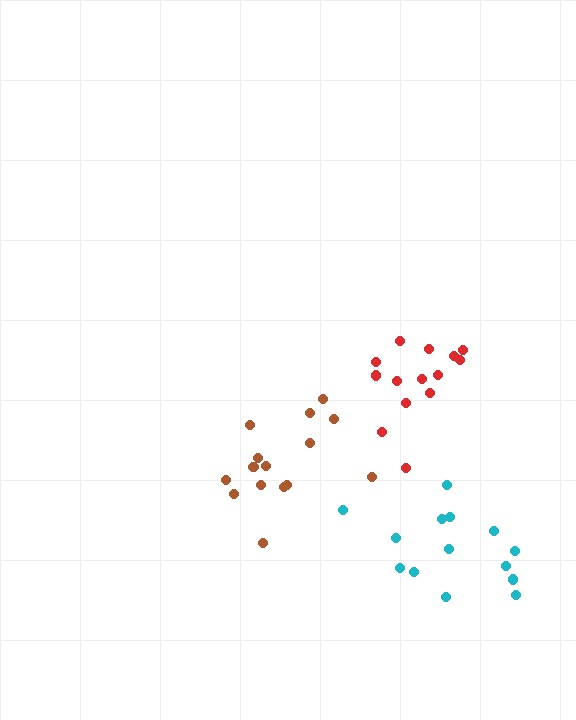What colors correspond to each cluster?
The clusters are colored: cyan, brown, red.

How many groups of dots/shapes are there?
There are 3 groups.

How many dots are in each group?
Group 1: 14 dots, Group 2: 15 dots, Group 3: 14 dots (43 total).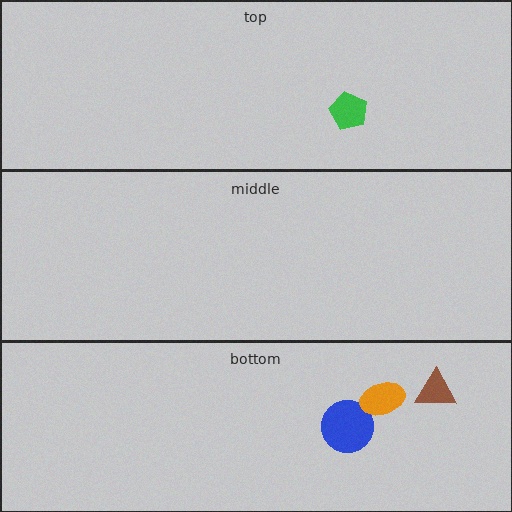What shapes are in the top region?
The green pentagon.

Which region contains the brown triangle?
The bottom region.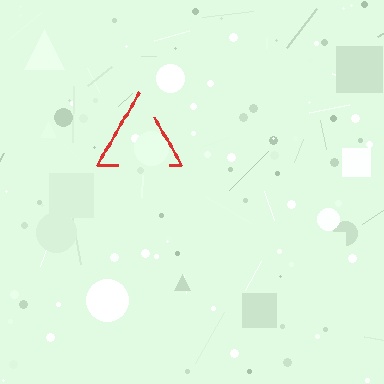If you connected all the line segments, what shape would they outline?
They would outline a triangle.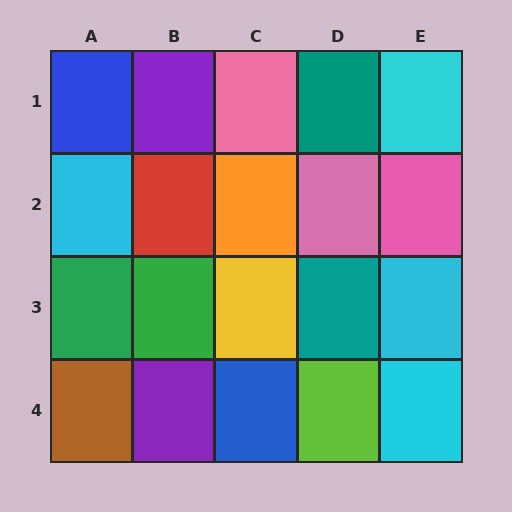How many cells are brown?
1 cell is brown.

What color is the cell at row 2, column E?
Pink.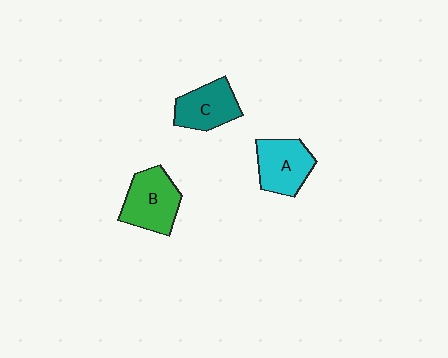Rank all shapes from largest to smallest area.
From largest to smallest: B (green), A (cyan), C (teal).